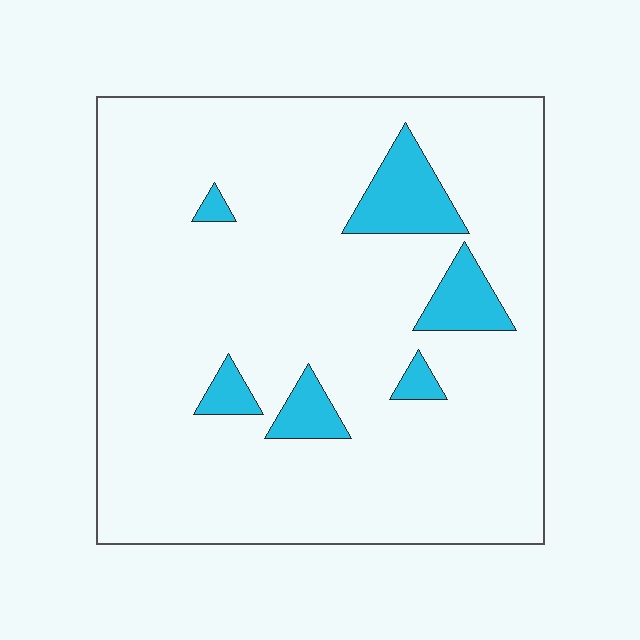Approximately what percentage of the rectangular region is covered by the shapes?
Approximately 10%.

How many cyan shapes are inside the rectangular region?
6.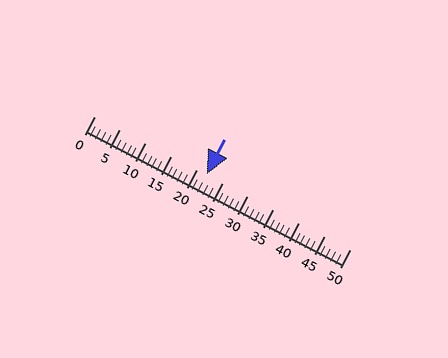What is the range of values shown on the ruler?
The ruler shows values from 0 to 50.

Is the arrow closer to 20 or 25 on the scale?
The arrow is closer to 20.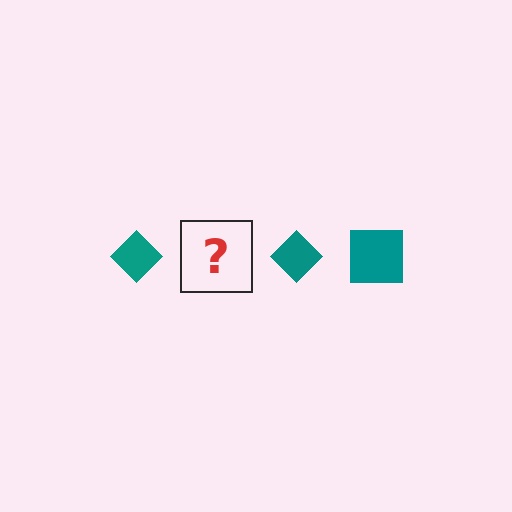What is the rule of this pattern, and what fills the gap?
The rule is that the pattern cycles through diamond, square shapes in teal. The gap should be filled with a teal square.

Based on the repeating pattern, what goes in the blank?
The blank should be a teal square.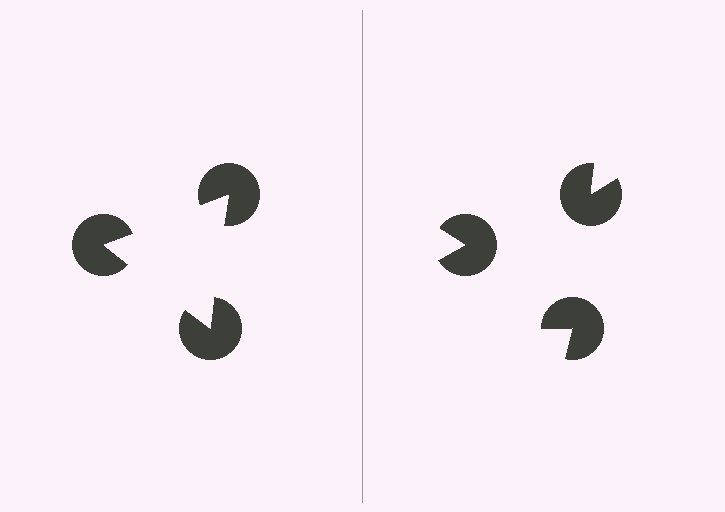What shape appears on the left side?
An illusory triangle.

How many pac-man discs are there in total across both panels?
6 — 3 on each side.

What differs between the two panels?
The pac-man discs are positioned identically on both sides; only the wedge orientations differ. On the left they align to a triangle; on the right they are misaligned.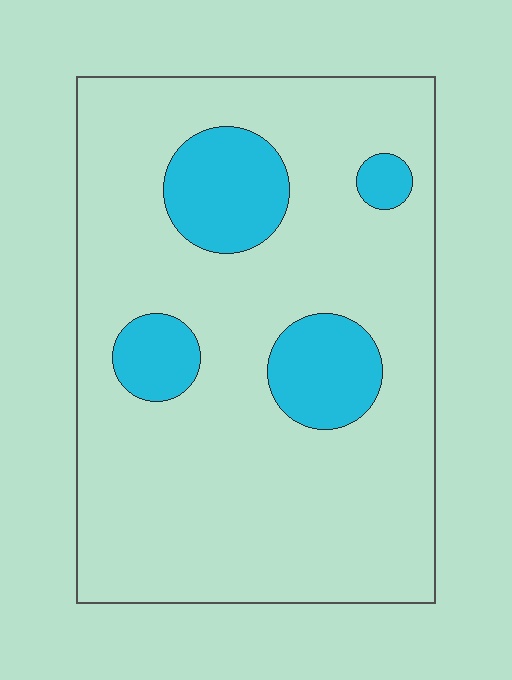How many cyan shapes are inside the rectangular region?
4.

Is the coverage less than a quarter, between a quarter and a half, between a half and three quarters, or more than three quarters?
Less than a quarter.